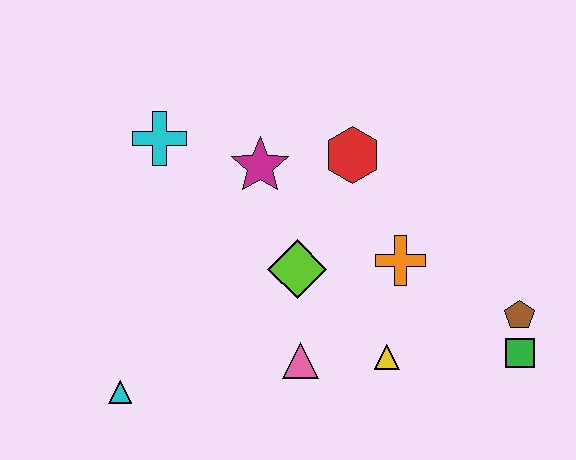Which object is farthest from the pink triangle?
The cyan cross is farthest from the pink triangle.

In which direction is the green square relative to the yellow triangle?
The green square is to the right of the yellow triangle.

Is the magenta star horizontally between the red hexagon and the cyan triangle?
Yes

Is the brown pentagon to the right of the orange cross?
Yes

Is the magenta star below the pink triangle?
No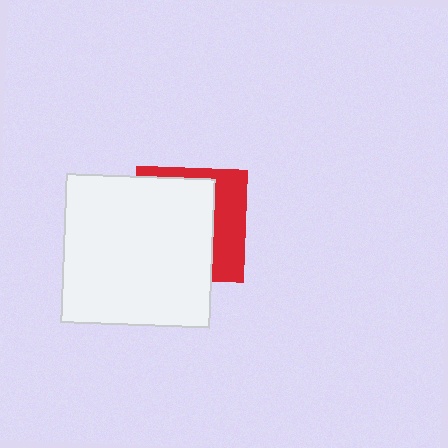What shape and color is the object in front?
The object in front is a white square.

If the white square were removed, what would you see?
You would see the complete red square.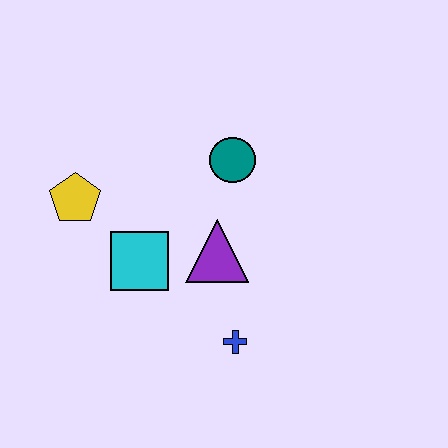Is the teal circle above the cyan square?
Yes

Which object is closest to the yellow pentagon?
The cyan square is closest to the yellow pentagon.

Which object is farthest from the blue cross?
The yellow pentagon is farthest from the blue cross.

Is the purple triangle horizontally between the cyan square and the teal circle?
Yes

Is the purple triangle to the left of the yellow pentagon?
No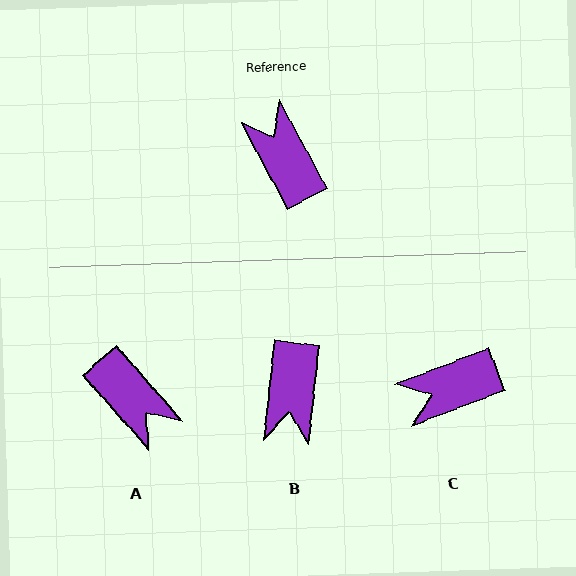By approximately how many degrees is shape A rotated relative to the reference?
Approximately 168 degrees clockwise.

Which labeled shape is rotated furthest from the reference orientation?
A, about 168 degrees away.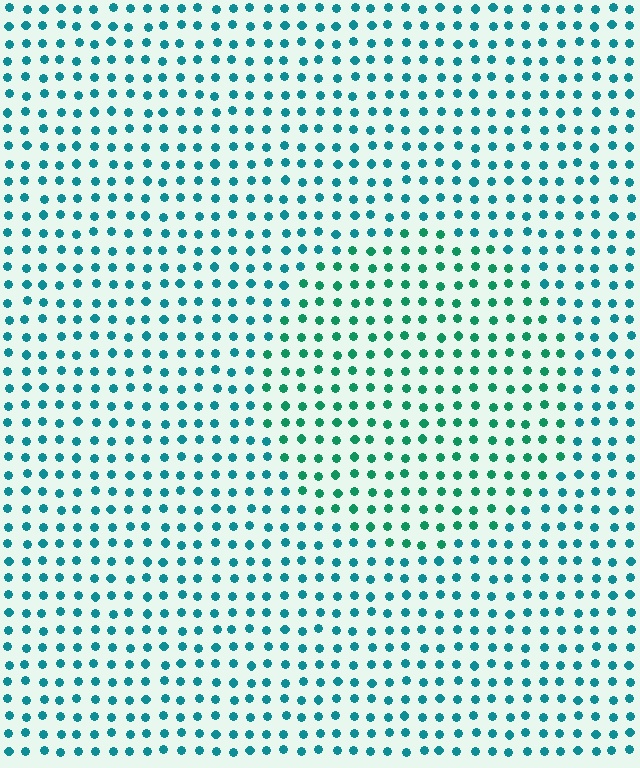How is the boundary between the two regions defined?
The boundary is defined purely by a slight shift in hue (about 28 degrees). Spacing, size, and orientation are identical on both sides.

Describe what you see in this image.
The image is filled with small teal elements in a uniform arrangement. A circle-shaped region is visible where the elements are tinted to a slightly different hue, forming a subtle color boundary.